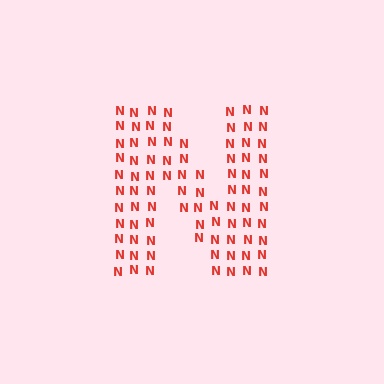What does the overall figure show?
The overall figure shows the letter N.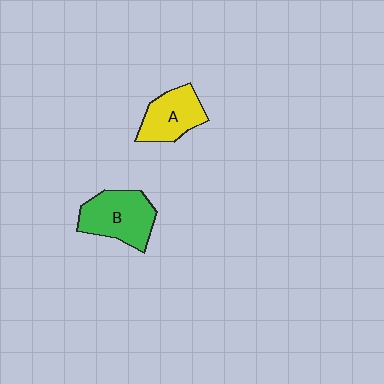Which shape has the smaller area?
Shape A (yellow).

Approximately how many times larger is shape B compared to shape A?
Approximately 1.3 times.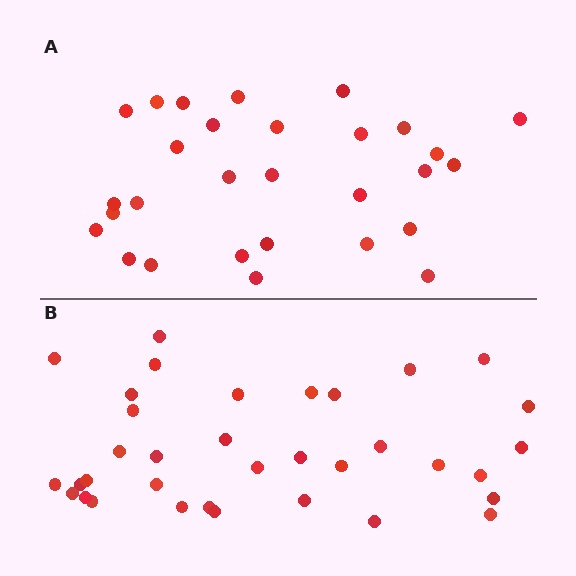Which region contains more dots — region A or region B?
Region B (the bottom region) has more dots.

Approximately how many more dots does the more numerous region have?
Region B has about 6 more dots than region A.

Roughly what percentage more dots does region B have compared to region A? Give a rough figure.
About 20% more.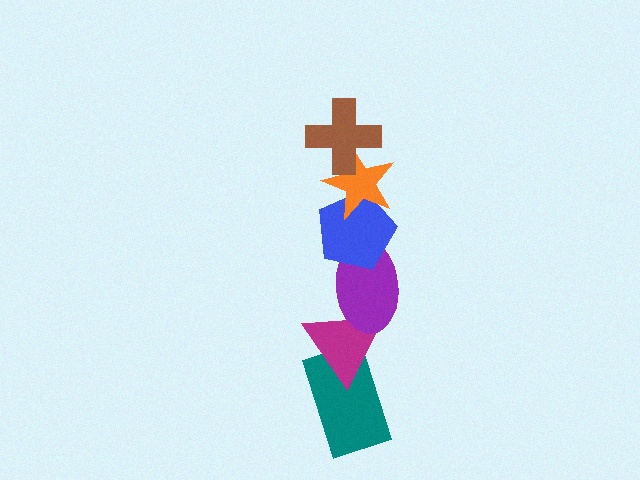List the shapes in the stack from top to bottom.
From top to bottom: the brown cross, the orange star, the blue pentagon, the purple ellipse, the magenta triangle, the teal rectangle.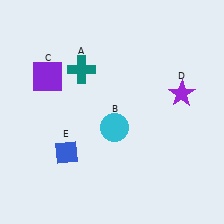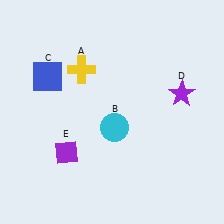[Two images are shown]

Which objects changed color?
A changed from teal to yellow. C changed from purple to blue. E changed from blue to purple.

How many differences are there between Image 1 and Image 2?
There are 3 differences between the two images.